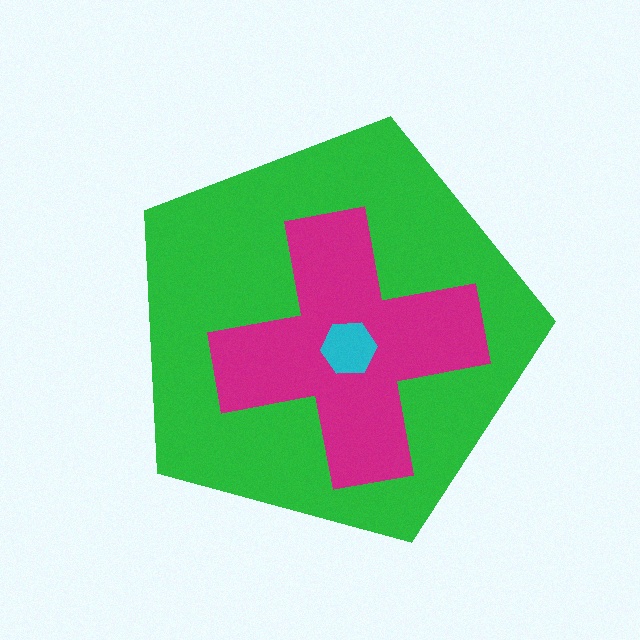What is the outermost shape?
The green pentagon.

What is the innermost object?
The cyan hexagon.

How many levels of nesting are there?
3.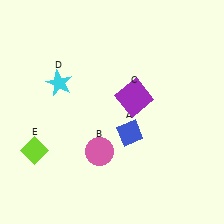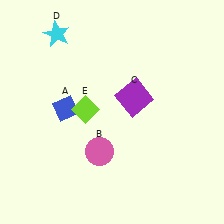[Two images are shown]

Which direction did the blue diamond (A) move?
The blue diamond (A) moved left.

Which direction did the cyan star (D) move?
The cyan star (D) moved up.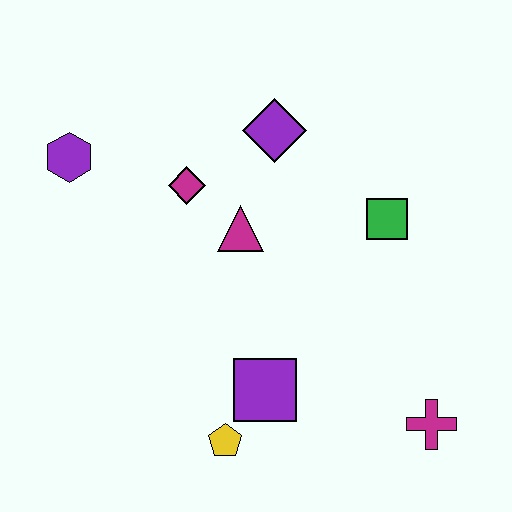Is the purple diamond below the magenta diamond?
No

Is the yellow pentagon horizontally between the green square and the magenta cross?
No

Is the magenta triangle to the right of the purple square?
No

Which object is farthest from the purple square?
The purple hexagon is farthest from the purple square.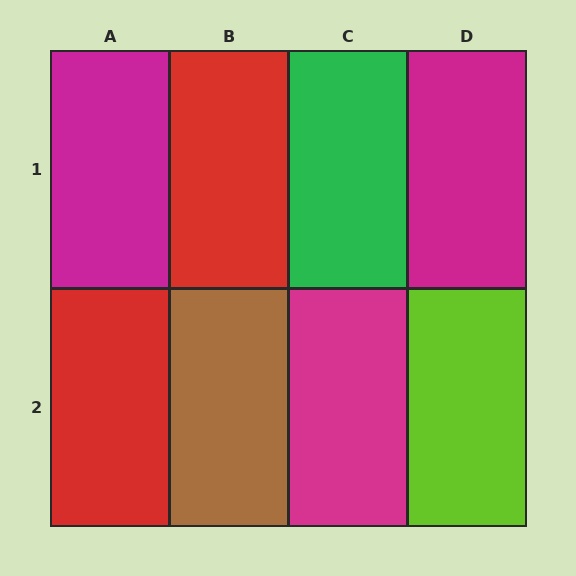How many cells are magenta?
3 cells are magenta.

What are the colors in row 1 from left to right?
Magenta, red, green, magenta.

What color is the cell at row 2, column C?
Magenta.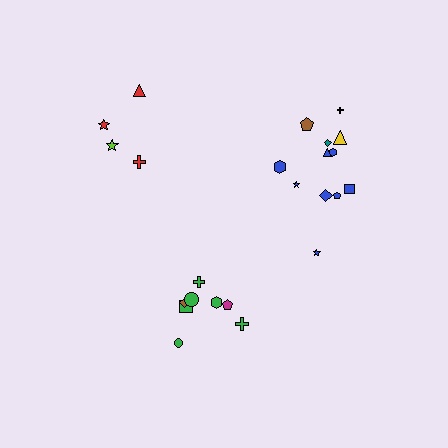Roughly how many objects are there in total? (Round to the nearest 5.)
Roughly 25 objects in total.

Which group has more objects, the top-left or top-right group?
The top-right group.